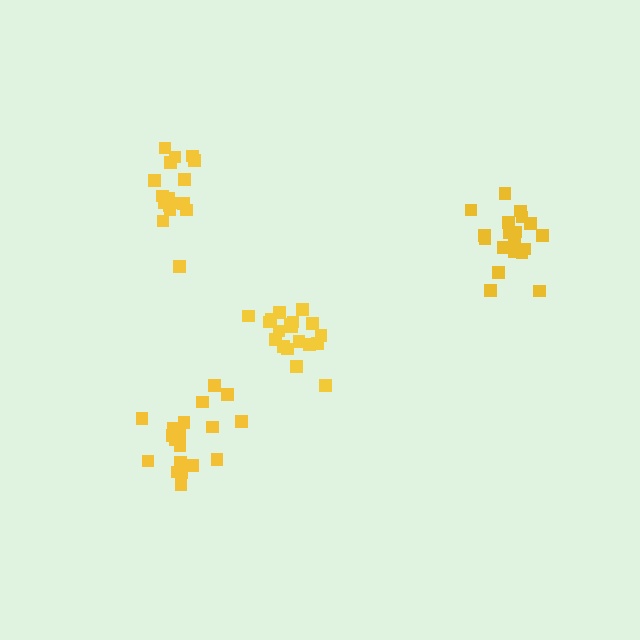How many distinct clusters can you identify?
There are 4 distinct clusters.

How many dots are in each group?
Group 1: 20 dots, Group 2: 20 dots, Group 3: 17 dots, Group 4: 20 dots (77 total).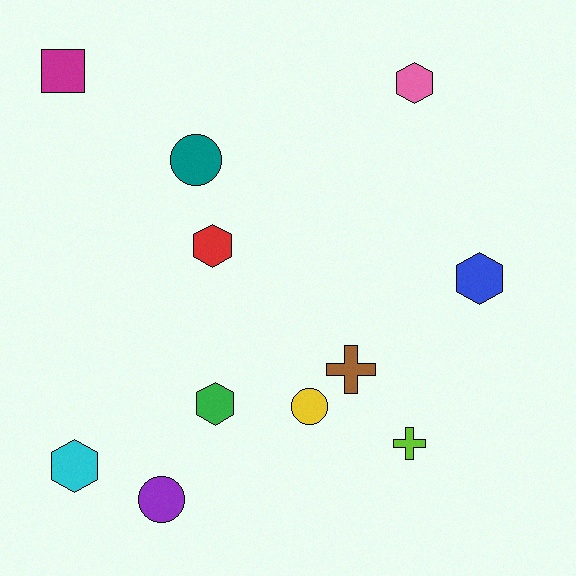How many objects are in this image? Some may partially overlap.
There are 11 objects.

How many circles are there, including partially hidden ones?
There are 3 circles.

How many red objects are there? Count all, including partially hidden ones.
There is 1 red object.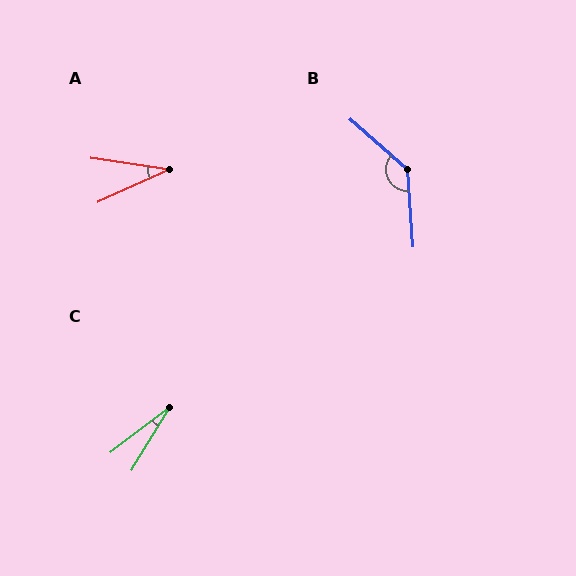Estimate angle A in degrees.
Approximately 33 degrees.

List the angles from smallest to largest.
C (21°), A (33°), B (135°).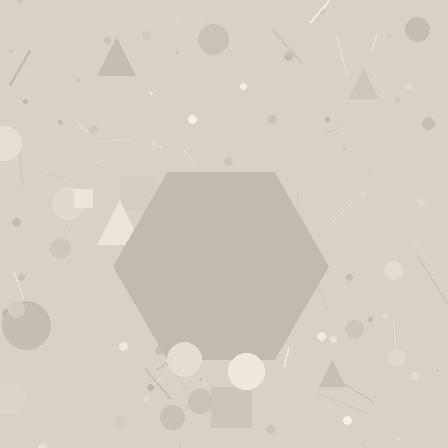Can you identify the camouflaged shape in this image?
The camouflaged shape is a hexagon.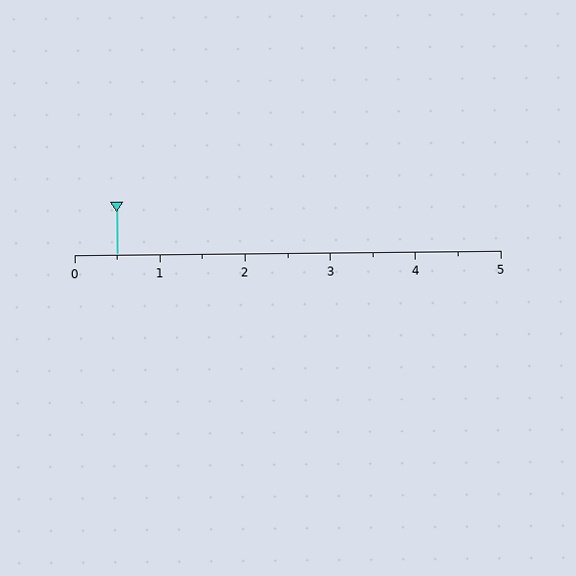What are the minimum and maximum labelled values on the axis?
The axis runs from 0 to 5.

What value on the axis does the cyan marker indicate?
The marker indicates approximately 0.5.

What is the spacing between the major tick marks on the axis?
The major ticks are spaced 1 apart.